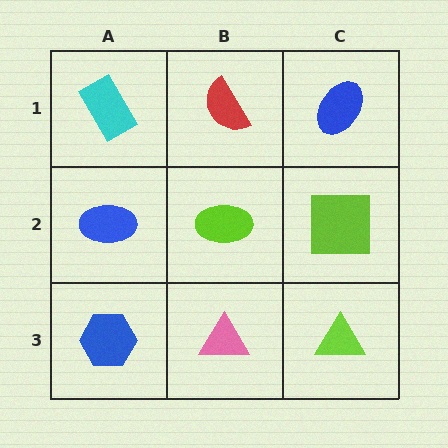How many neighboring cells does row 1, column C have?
2.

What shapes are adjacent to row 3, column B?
A lime ellipse (row 2, column B), a blue hexagon (row 3, column A), a lime triangle (row 3, column C).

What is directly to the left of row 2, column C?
A lime ellipse.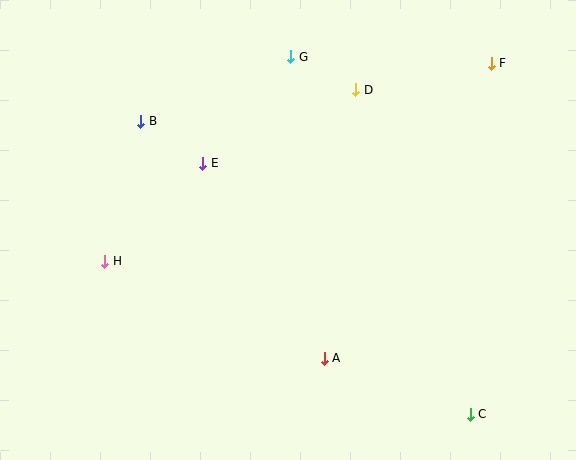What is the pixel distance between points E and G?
The distance between E and G is 138 pixels.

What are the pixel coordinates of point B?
Point B is at (141, 121).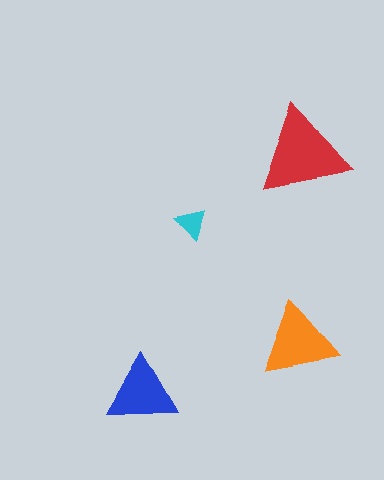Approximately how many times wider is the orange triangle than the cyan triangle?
About 2.5 times wider.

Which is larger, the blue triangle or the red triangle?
The red one.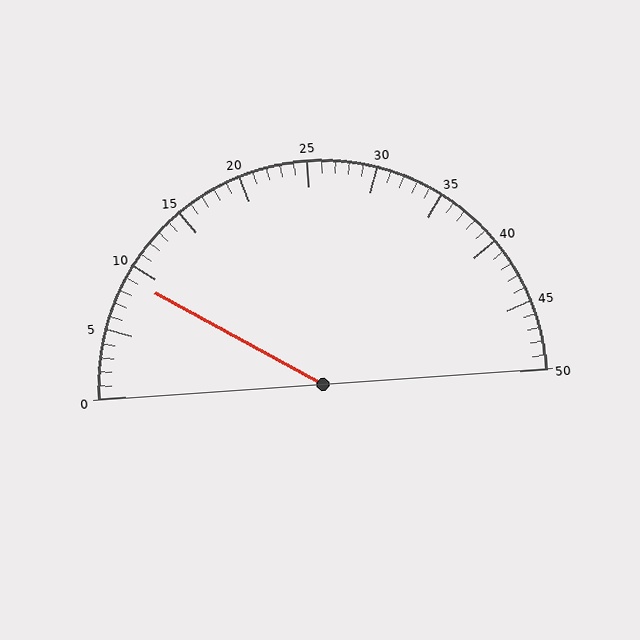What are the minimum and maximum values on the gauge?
The gauge ranges from 0 to 50.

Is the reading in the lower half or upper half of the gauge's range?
The reading is in the lower half of the range (0 to 50).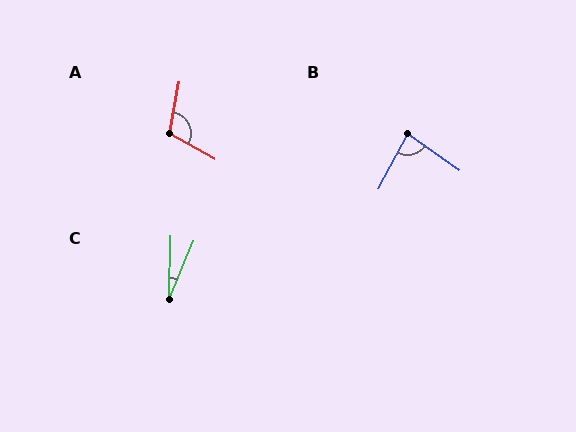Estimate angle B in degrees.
Approximately 83 degrees.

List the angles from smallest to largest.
C (22°), B (83°), A (108°).